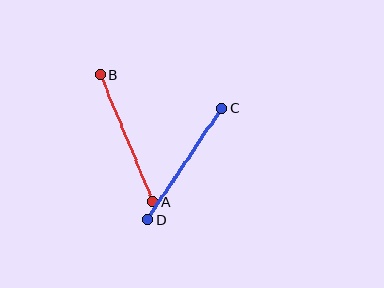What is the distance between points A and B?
The distance is approximately 138 pixels.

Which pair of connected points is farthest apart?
Points A and B are farthest apart.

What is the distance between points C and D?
The distance is approximately 134 pixels.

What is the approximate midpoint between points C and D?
The midpoint is at approximately (185, 164) pixels.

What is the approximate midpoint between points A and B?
The midpoint is at approximately (127, 138) pixels.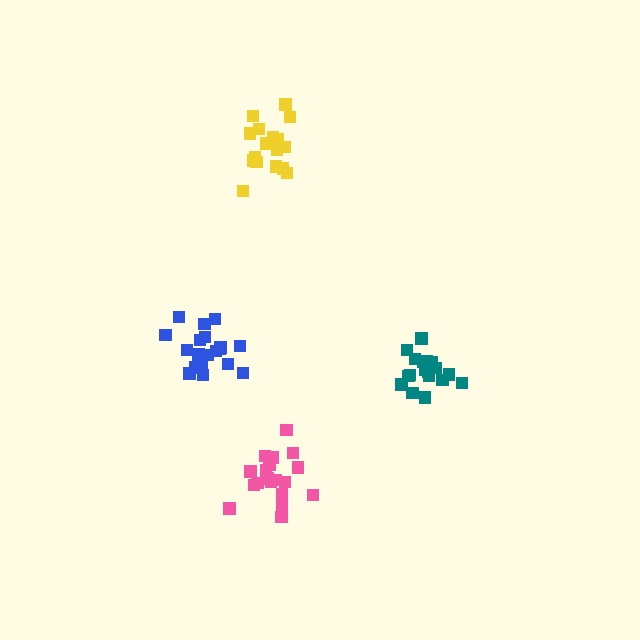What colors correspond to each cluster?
The clusters are colored: blue, yellow, teal, pink.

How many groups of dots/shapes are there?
There are 4 groups.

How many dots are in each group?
Group 1: 20 dots, Group 2: 17 dots, Group 3: 18 dots, Group 4: 20 dots (75 total).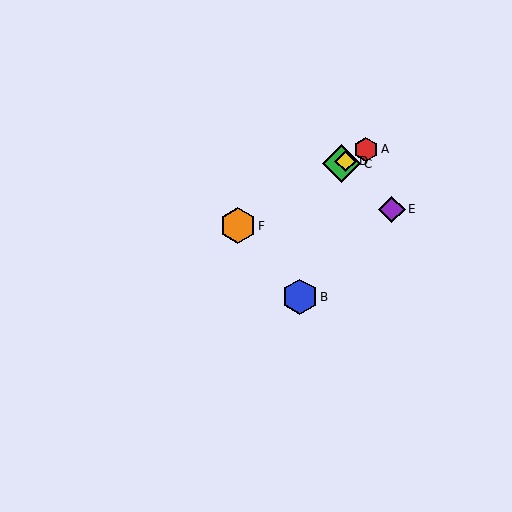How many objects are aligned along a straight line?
4 objects (A, C, D, F) are aligned along a straight line.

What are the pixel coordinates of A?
Object A is at (366, 149).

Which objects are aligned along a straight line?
Objects A, C, D, F are aligned along a straight line.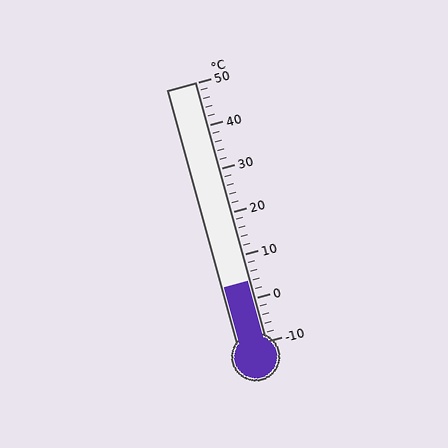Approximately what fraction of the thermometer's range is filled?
The thermometer is filled to approximately 25% of its range.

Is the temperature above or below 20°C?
The temperature is below 20°C.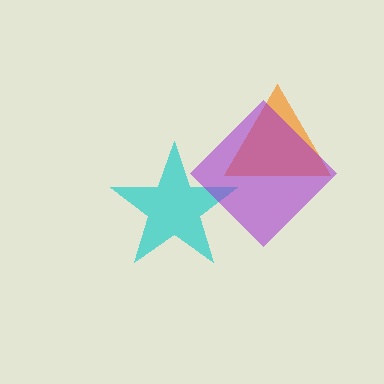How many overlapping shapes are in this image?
There are 3 overlapping shapes in the image.